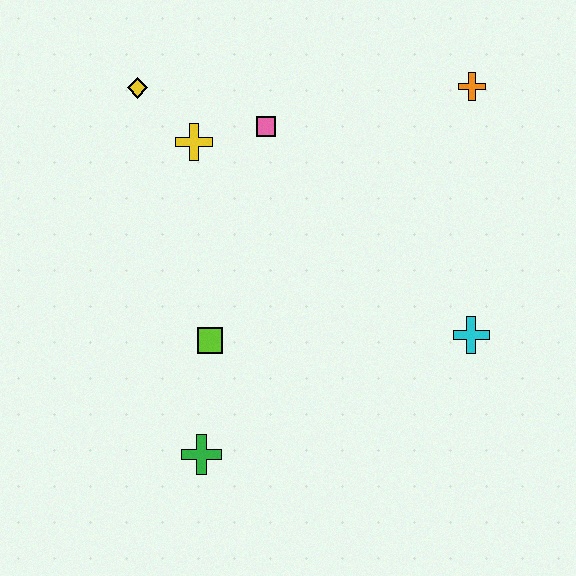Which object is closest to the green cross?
The lime square is closest to the green cross.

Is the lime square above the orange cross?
No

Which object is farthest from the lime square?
The orange cross is farthest from the lime square.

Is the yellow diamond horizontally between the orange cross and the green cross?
No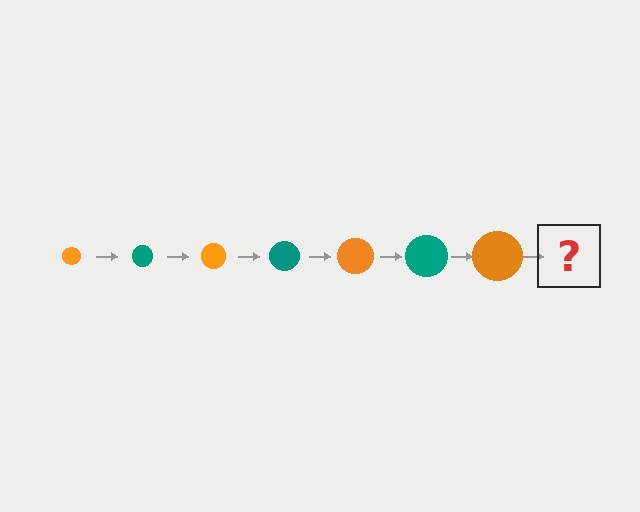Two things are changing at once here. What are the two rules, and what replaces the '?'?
The two rules are that the circle grows larger each step and the color cycles through orange and teal. The '?' should be a teal circle, larger than the previous one.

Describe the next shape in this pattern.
It should be a teal circle, larger than the previous one.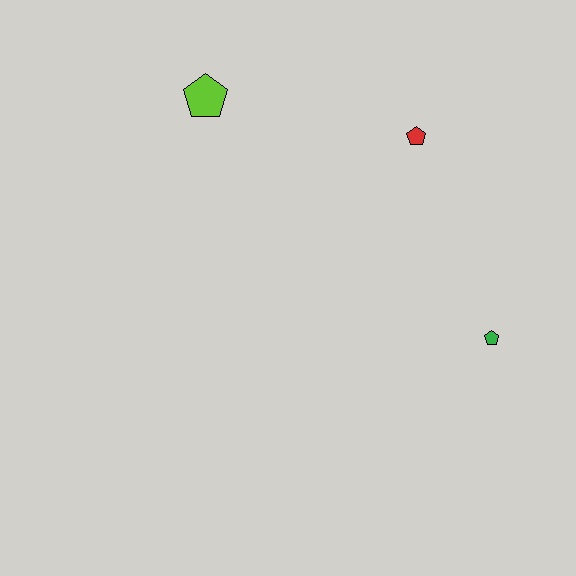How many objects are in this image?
There are 3 objects.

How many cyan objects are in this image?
There are no cyan objects.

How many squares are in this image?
There are no squares.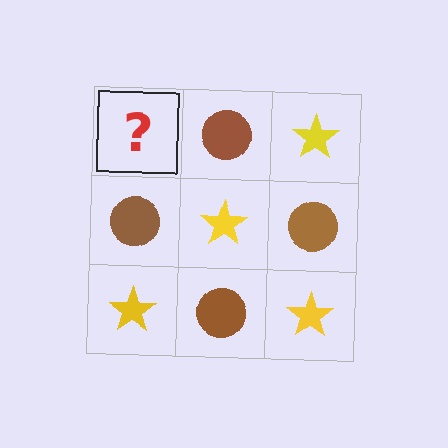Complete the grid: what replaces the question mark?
The question mark should be replaced with a yellow star.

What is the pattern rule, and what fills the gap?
The rule is that it alternates yellow star and brown circle in a checkerboard pattern. The gap should be filled with a yellow star.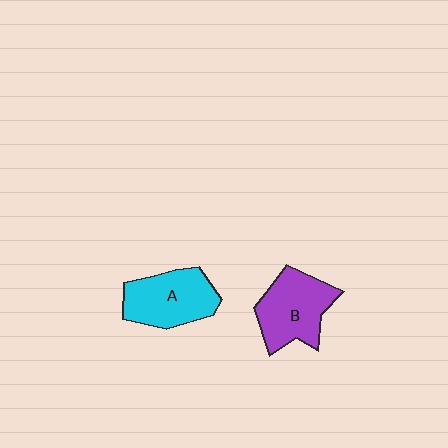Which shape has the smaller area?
Shape A (cyan).